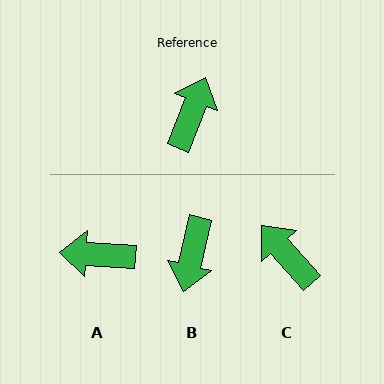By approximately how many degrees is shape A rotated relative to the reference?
Approximately 108 degrees counter-clockwise.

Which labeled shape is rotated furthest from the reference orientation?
B, about 172 degrees away.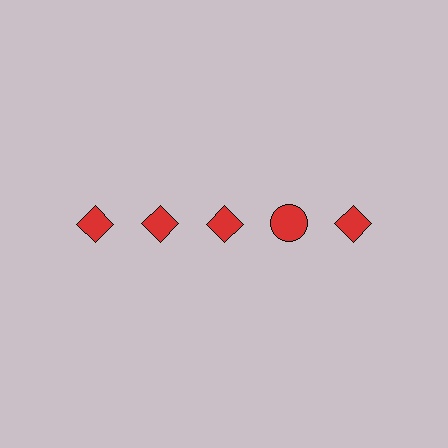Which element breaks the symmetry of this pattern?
The red circle in the top row, second from right column breaks the symmetry. All other shapes are red diamonds.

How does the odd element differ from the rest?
It has a different shape: circle instead of diamond.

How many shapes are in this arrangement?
There are 5 shapes arranged in a grid pattern.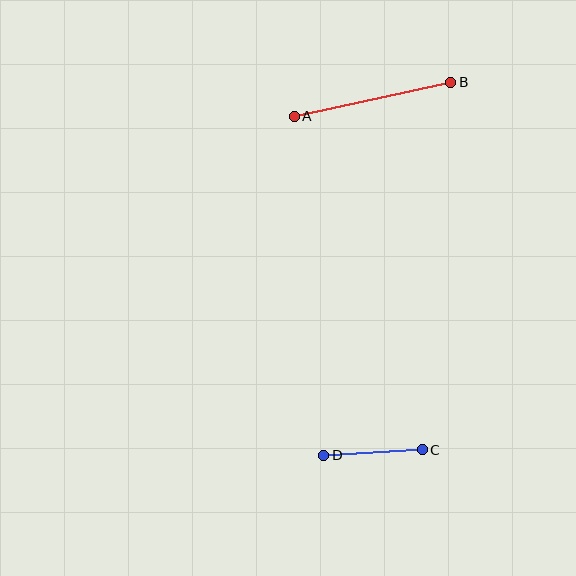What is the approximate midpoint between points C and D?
The midpoint is at approximately (373, 453) pixels.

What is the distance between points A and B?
The distance is approximately 160 pixels.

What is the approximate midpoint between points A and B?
The midpoint is at approximately (373, 99) pixels.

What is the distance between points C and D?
The distance is approximately 99 pixels.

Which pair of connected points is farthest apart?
Points A and B are farthest apart.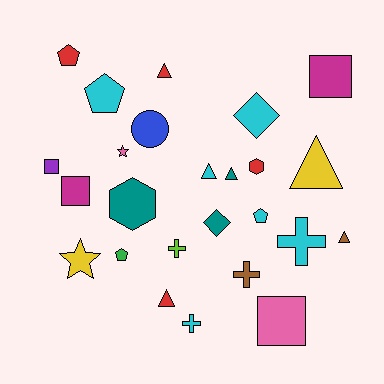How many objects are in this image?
There are 25 objects.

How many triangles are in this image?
There are 6 triangles.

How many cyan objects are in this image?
There are 6 cyan objects.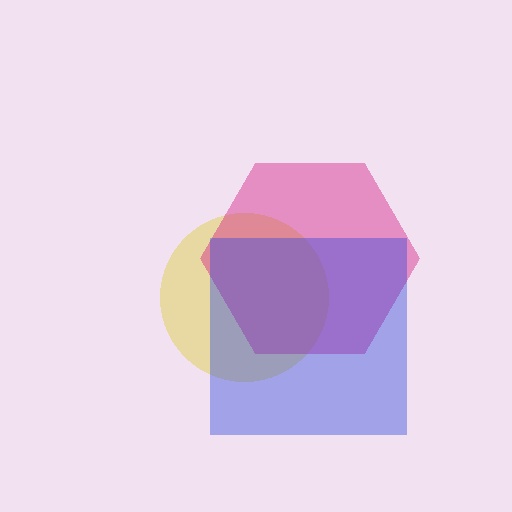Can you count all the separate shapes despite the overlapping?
Yes, there are 3 separate shapes.